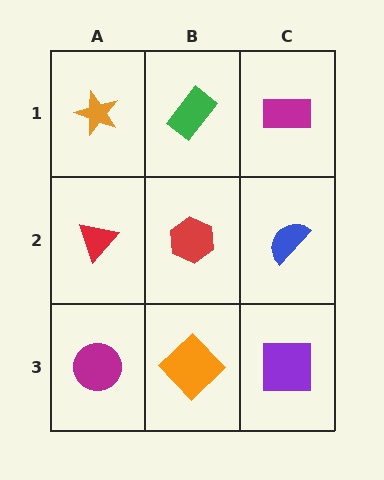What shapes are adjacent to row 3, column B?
A red hexagon (row 2, column B), a magenta circle (row 3, column A), a purple square (row 3, column C).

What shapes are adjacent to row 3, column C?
A blue semicircle (row 2, column C), an orange diamond (row 3, column B).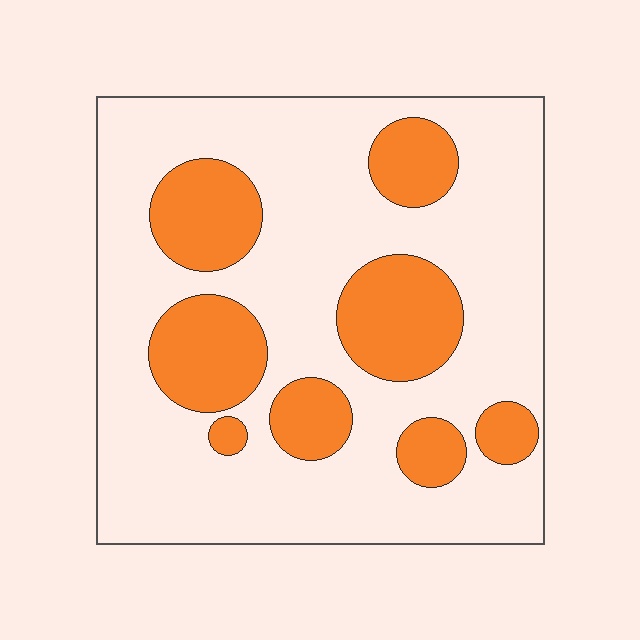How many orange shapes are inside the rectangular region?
8.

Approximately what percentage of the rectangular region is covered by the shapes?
Approximately 25%.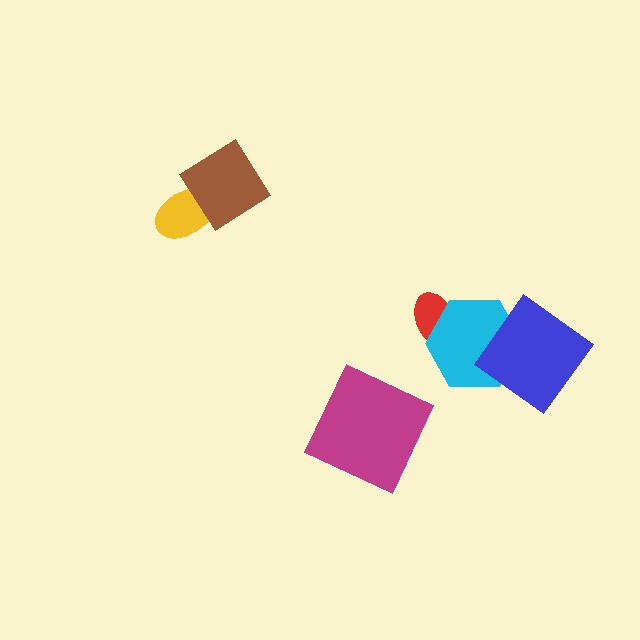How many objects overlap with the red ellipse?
1 object overlaps with the red ellipse.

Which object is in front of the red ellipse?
The cyan hexagon is in front of the red ellipse.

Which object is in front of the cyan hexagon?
The blue diamond is in front of the cyan hexagon.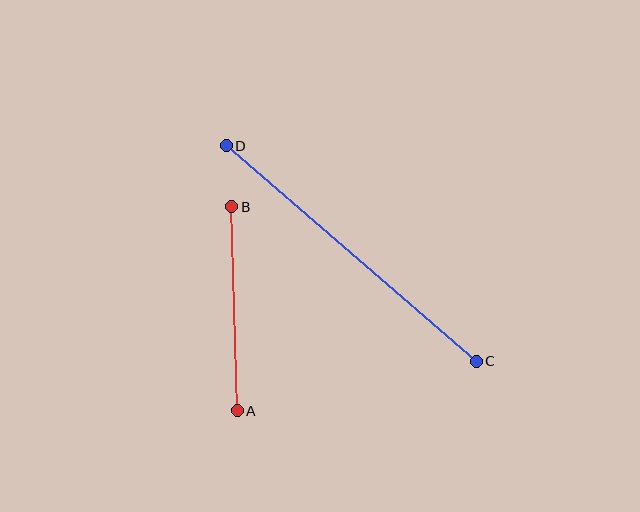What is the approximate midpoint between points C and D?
The midpoint is at approximately (351, 254) pixels.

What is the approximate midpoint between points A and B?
The midpoint is at approximately (234, 309) pixels.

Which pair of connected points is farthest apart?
Points C and D are farthest apart.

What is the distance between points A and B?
The distance is approximately 204 pixels.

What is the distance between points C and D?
The distance is approximately 330 pixels.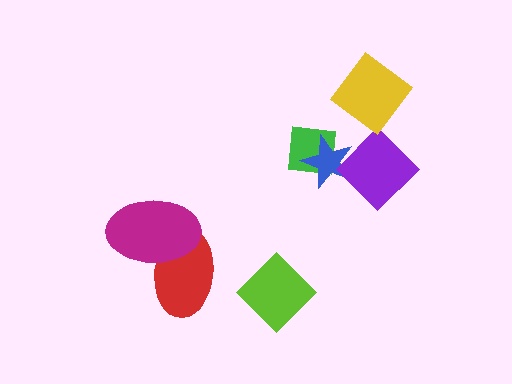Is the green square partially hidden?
Yes, it is partially covered by another shape.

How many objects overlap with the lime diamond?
0 objects overlap with the lime diamond.